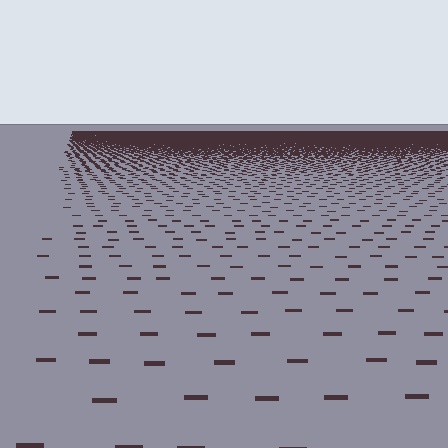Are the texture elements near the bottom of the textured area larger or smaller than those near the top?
Larger. Near the bottom, elements are closer to the viewer and appear at a bigger on-screen size.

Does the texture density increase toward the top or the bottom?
Density increases toward the top.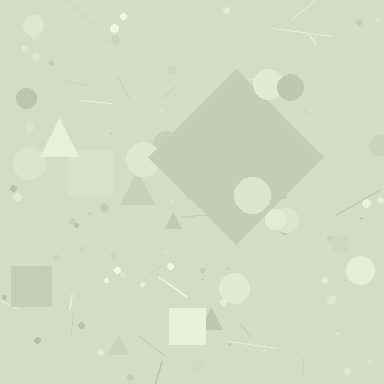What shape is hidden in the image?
A diamond is hidden in the image.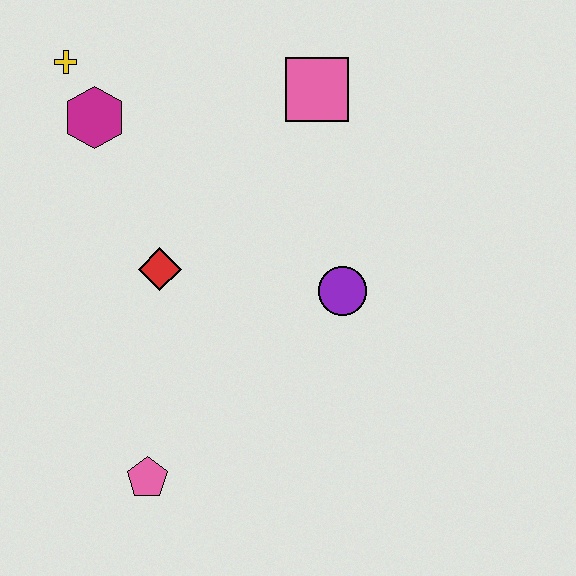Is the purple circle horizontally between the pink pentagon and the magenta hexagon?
No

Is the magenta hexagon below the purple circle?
No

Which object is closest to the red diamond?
The magenta hexagon is closest to the red diamond.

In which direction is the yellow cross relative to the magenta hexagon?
The yellow cross is above the magenta hexagon.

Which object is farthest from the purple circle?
The yellow cross is farthest from the purple circle.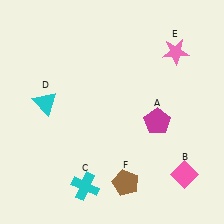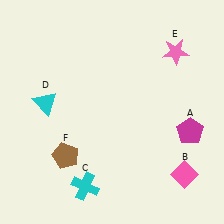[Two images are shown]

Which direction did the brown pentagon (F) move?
The brown pentagon (F) moved left.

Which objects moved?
The objects that moved are: the magenta pentagon (A), the brown pentagon (F).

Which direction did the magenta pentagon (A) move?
The magenta pentagon (A) moved right.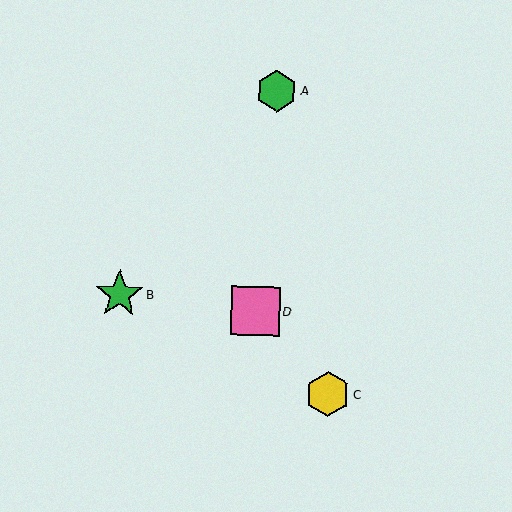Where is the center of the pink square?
The center of the pink square is at (255, 311).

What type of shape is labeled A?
Shape A is a green hexagon.